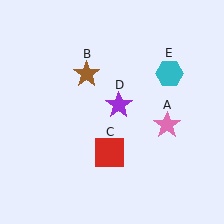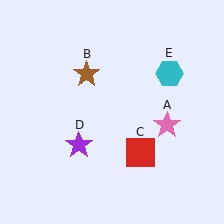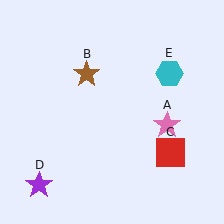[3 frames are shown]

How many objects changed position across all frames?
2 objects changed position: red square (object C), purple star (object D).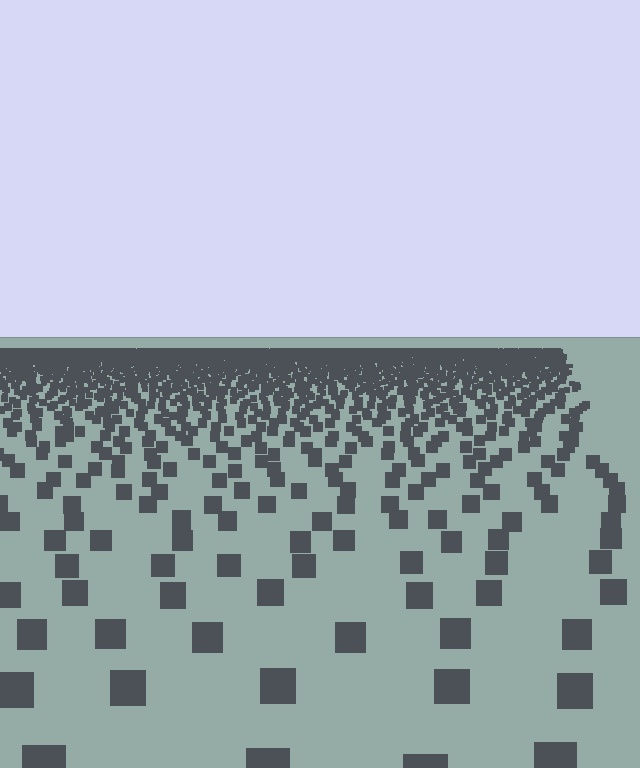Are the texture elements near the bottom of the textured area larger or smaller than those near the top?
Larger. Near the bottom, elements are closer to the viewer and appear at a bigger on-screen size.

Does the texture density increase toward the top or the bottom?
Density increases toward the top.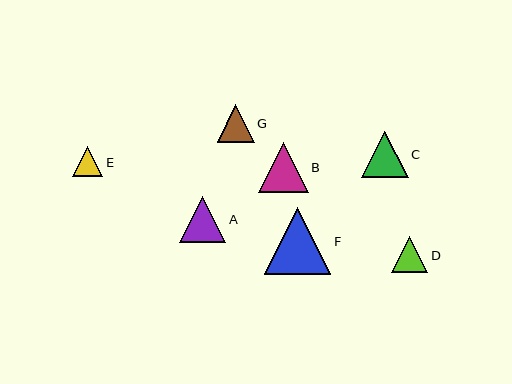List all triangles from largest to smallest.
From largest to smallest: F, B, C, A, G, D, E.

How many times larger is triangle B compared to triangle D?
Triangle B is approximately 1.4 times the size of triangle D.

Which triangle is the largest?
Triangle F is the largest with a size of approximately 67 pixels.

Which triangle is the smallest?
Triangle E is the smallest with a size of approximately 30 pixels.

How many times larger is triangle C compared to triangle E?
Triangle C is approximately 1.6 times the size of triangle E.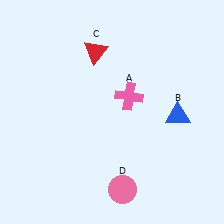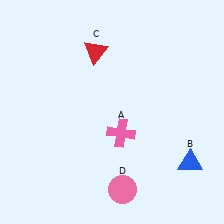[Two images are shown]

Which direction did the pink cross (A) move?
The pink cross (A) moved down.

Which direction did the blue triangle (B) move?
The blue triangle (B) moved down.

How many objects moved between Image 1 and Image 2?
2 objects moved between the two images.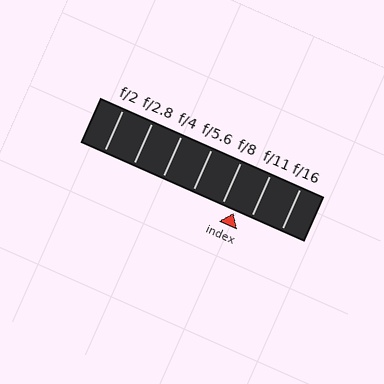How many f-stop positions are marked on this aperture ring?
There are 7 f-stop positions marked.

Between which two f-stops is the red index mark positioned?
The index mark is between f/8 and f/11.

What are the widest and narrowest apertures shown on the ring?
The widest aperture shown is f/2 and the narrowest is f/16.